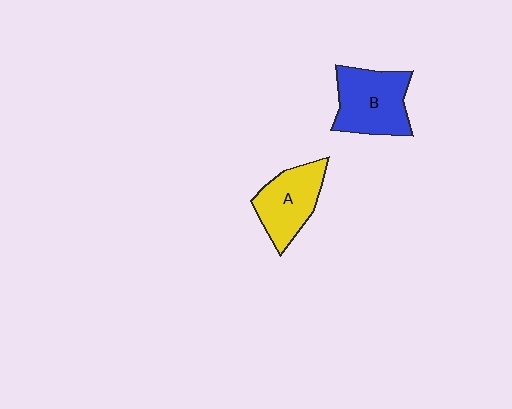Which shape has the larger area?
Shape B (blue).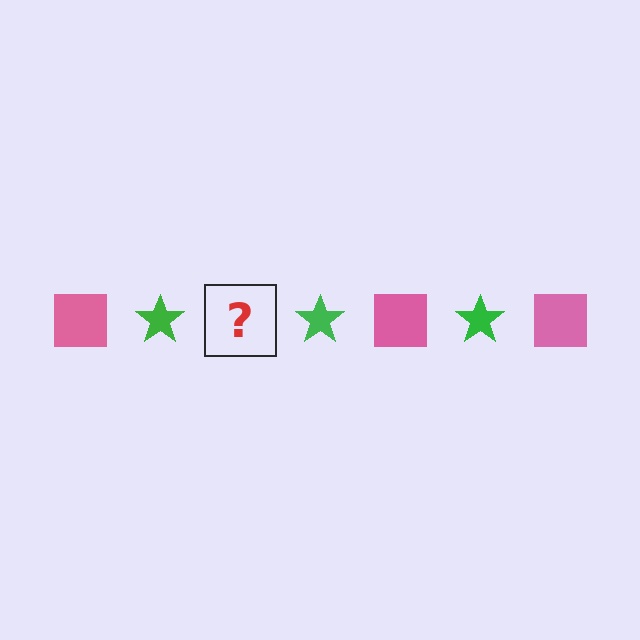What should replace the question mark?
The question mark should be replaced with a pink square.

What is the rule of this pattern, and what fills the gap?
The rule is that the pattern alternates between pink square and green star. The gap should be filled with a pink square.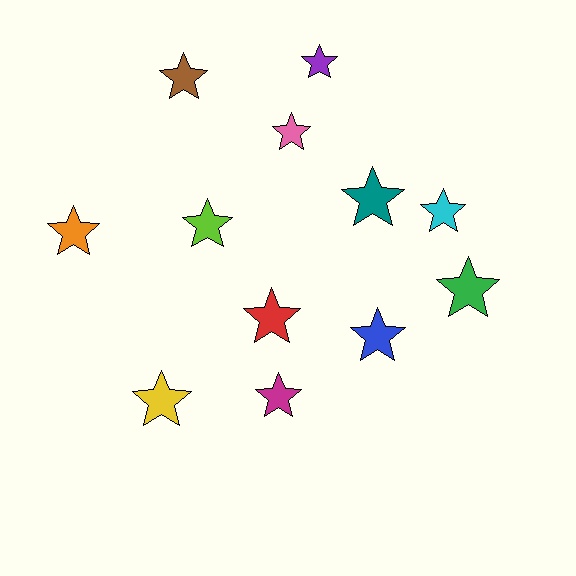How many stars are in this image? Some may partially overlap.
There are 12 stars.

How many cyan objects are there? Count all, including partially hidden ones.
There is 1 cyan object.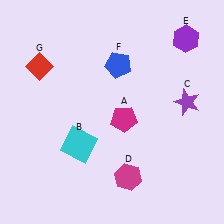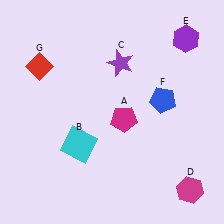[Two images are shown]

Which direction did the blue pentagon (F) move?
The blue pentagon (F) moved right.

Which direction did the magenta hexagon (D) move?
The magenta hexagon (D) moved right.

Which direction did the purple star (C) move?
The purple star (C) moved left.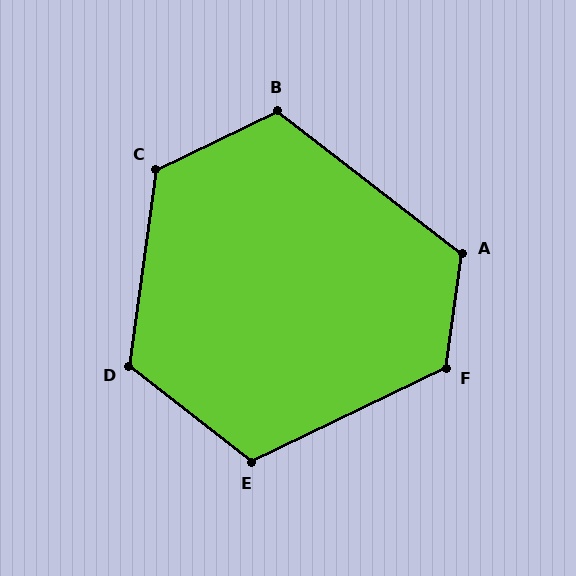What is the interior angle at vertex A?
Approximately 120 degrees (obtuse).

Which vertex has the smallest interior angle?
B, at approximately 116 degrees.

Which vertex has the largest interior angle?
C, at approximately 124 degrees.